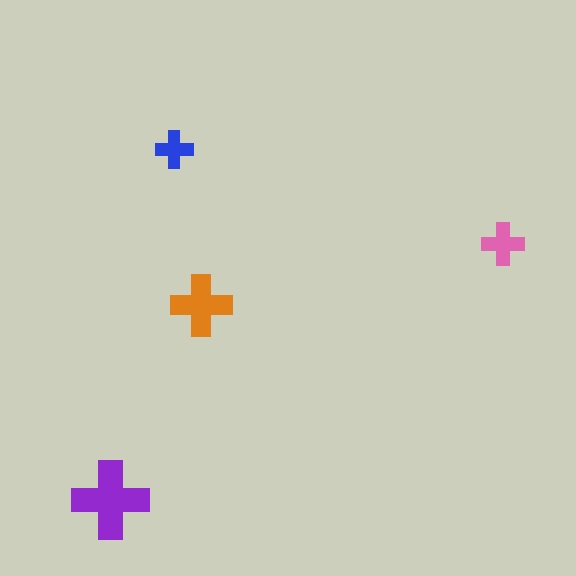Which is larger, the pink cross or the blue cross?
The pink one.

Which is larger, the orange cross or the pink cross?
The orange one.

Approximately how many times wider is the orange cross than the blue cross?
About 1.5 times wider.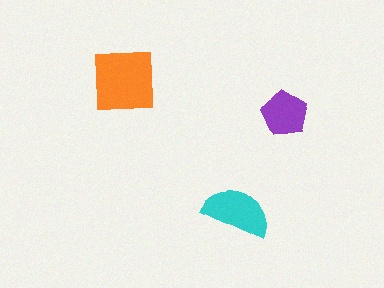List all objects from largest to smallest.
The orange square, the cyan semicircle, the purple pentagon.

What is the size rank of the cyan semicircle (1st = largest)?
2nd.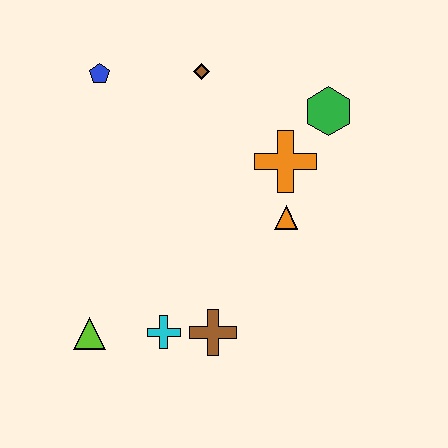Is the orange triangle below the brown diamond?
Yes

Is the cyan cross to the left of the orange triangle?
Yes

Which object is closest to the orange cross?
The orange triangle is closest to the orange cross.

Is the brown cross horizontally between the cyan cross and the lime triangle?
No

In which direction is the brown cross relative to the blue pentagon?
The brown cross is below the blue pentagon.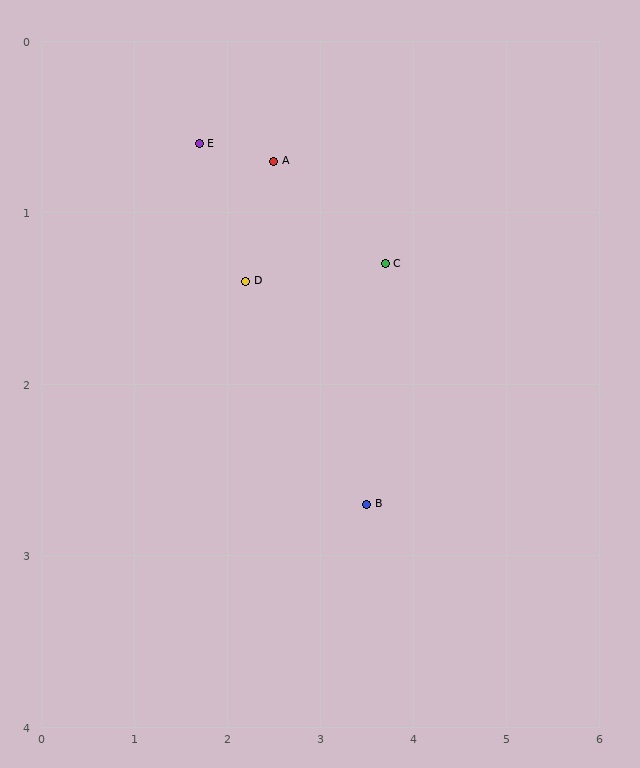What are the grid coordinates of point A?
Point A is at approximately (2.5, 0.7).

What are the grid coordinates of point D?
Point D is at approximately (2.2, 1.4).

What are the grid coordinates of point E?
Point E is at approximately (1.7, 0.6).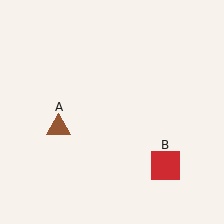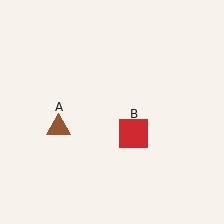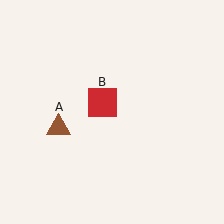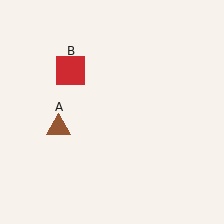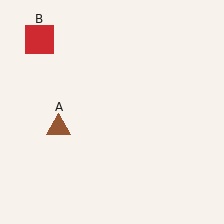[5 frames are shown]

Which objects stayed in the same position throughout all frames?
Brown triangle (object A) remained stationary.